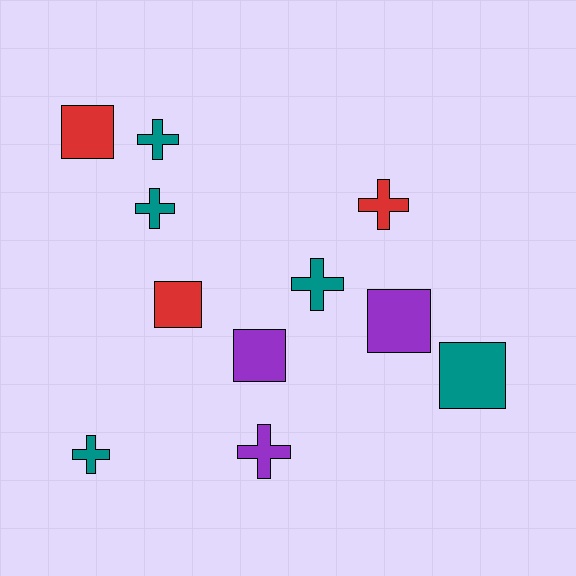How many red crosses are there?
There is 1 red cross.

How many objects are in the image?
There are 11 objects.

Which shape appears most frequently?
Cross, with 6 objects.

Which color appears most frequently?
Teal, with 5 objects.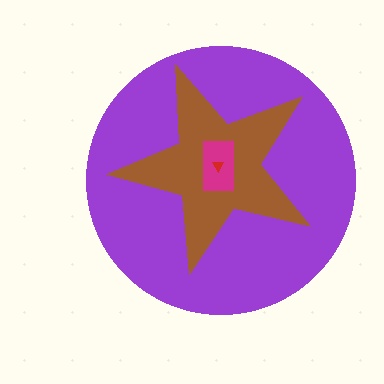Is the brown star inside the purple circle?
Yes.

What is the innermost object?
The red triangle.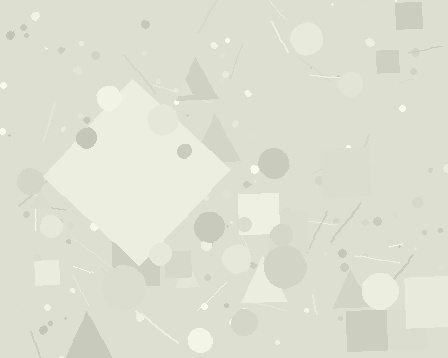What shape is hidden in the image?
A diamond is hidden in the image.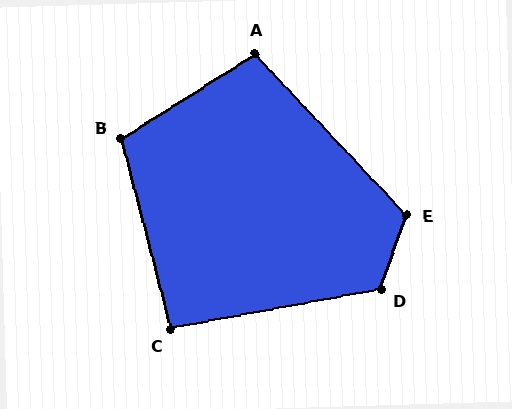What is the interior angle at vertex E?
Approximately 118 degrees (obtuse).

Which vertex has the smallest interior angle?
C, at approximately 94 degrees.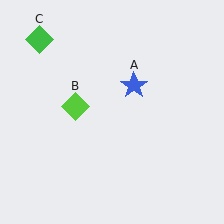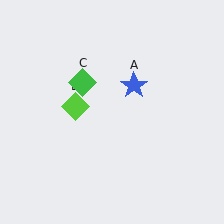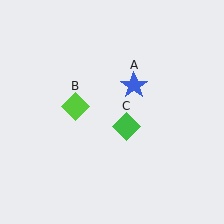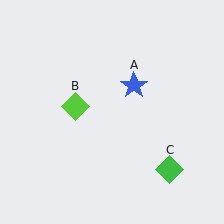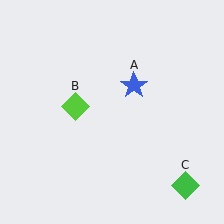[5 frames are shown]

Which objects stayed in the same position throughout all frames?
Blue star (object A) and lime diamond (object B) remained stationary.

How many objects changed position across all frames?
1 object changed position: green diamond (object C).